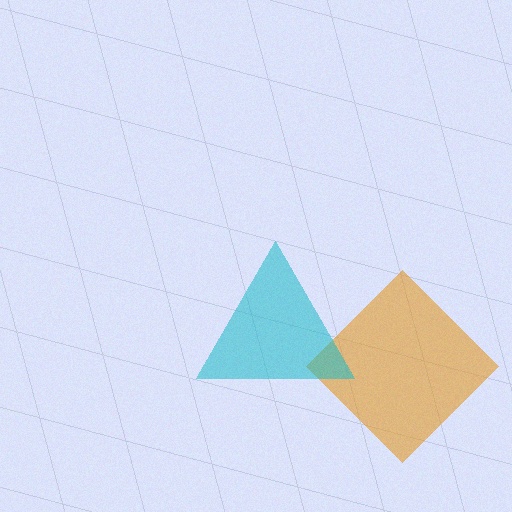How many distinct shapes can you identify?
There are 2 distinct shapes: an orange diamond, a cyan triangle.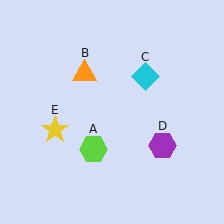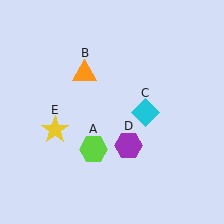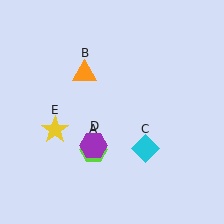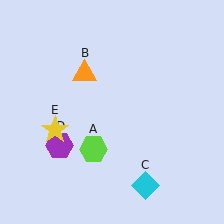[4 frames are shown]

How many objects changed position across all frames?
2 objects changed position: cyan diamond (object C), purple hexagon (object D).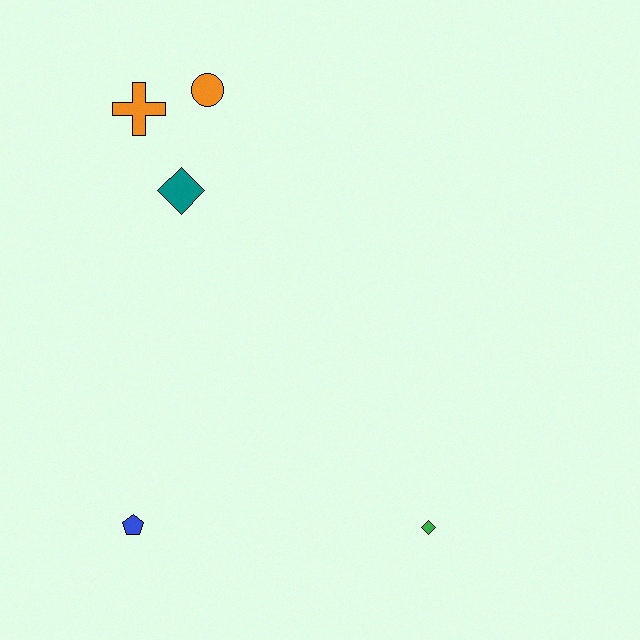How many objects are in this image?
There are 5 objects.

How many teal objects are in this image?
There is 1 teal object.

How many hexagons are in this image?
There are no hexagons.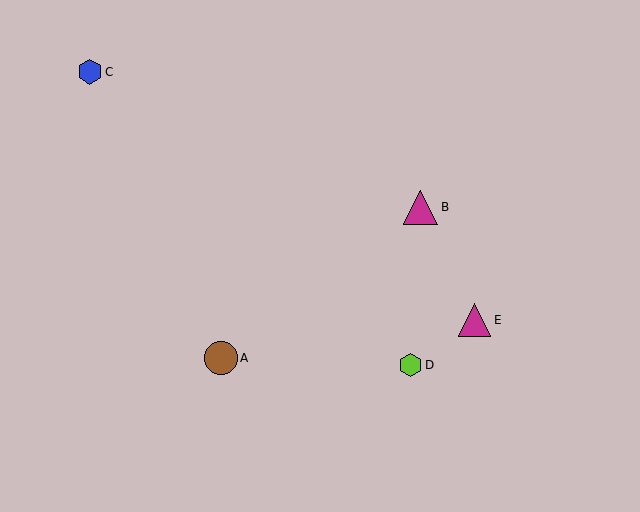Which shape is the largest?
The magenta triangle (labeled B) is the largest.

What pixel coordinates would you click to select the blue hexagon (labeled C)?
Click at (90, 72) to select the blue hexagon C.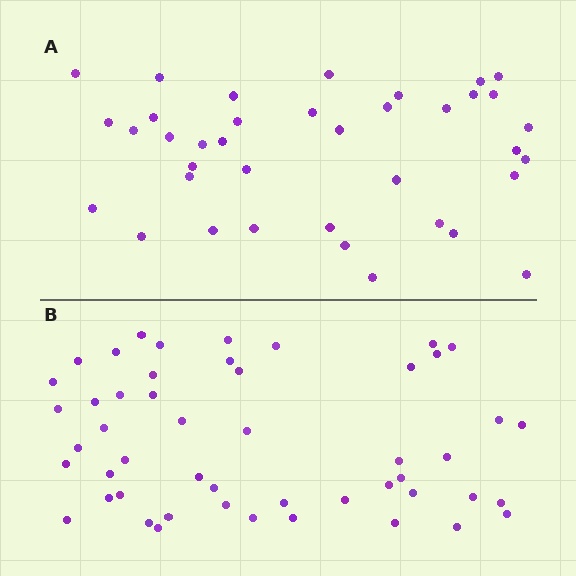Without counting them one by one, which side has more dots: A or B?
Region B (the bottom region) has more dots.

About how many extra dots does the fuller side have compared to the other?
Region B has roughly 12 or so more dots than region A.